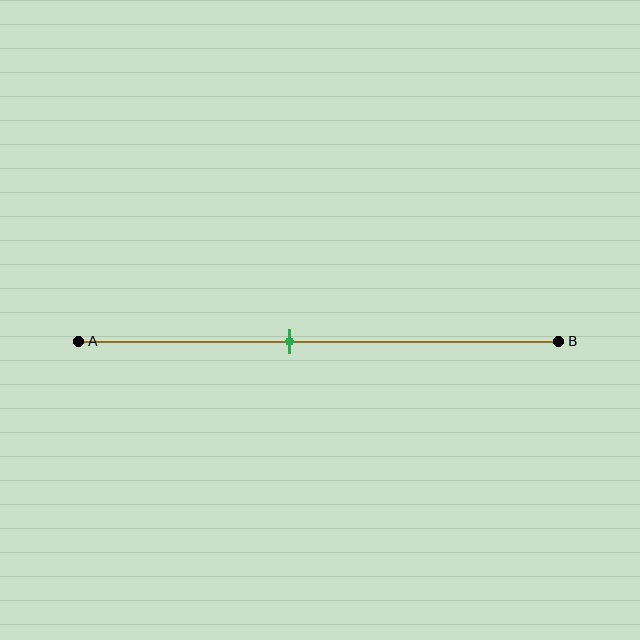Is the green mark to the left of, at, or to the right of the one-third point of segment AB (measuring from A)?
The green mark is to the right of the one-third point of segment AB.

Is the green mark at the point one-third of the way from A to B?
No, the mark is at about 45% from A, not at the 33% one-third point.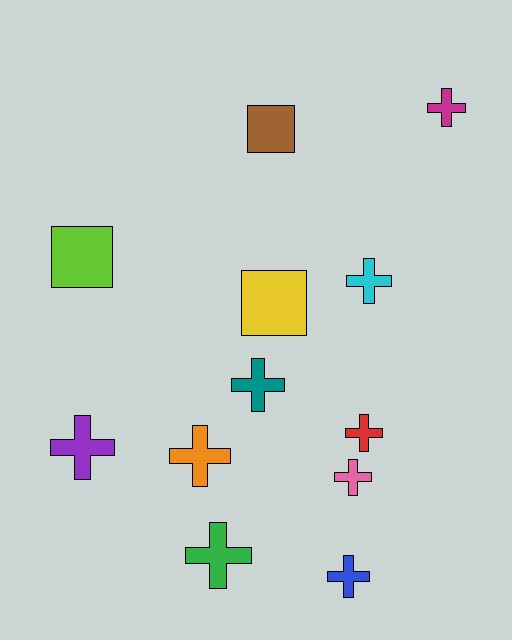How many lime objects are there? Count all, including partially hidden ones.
There is 1 lime object.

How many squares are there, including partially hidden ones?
There are 3 squares.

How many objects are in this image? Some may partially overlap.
There are 12 objects.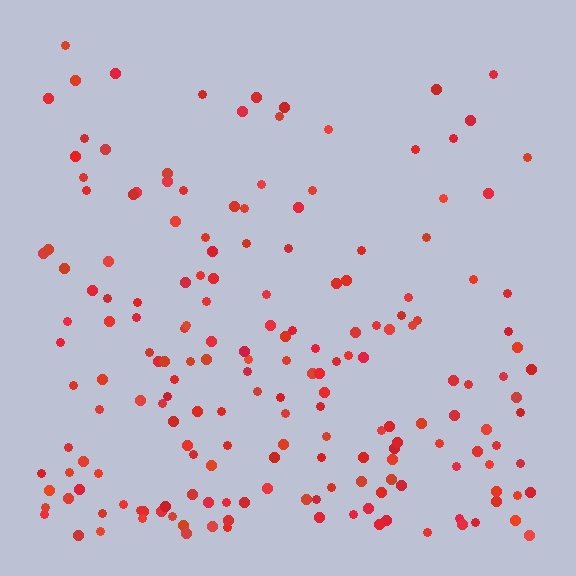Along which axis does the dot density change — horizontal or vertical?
Vertical.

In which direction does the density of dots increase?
From top to bottom, with the bottom side densest.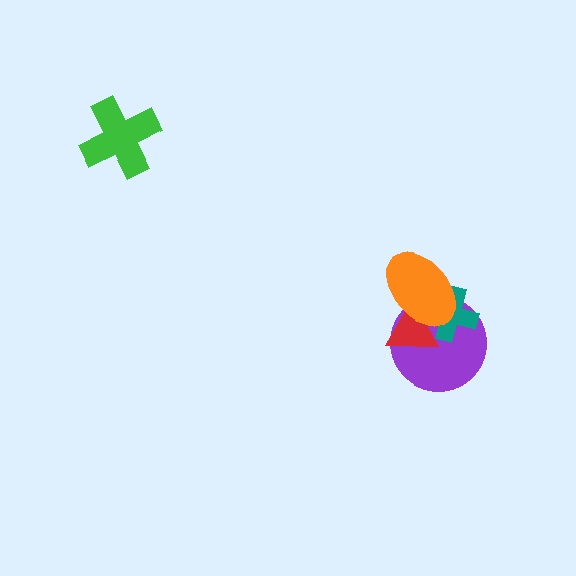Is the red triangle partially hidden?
Yes, it is partially covered by another shape.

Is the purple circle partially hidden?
Yes, it is partially covered by another shape.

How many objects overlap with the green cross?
0 objects overlap with the green cross.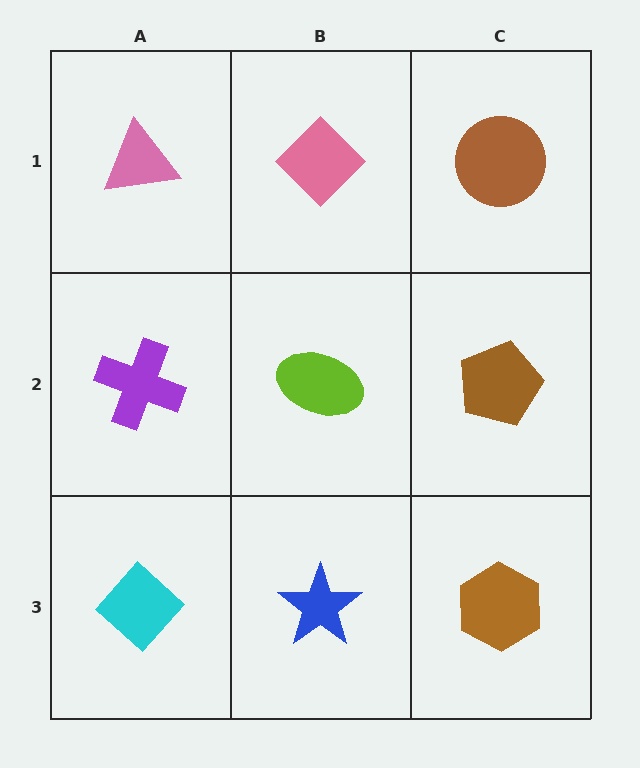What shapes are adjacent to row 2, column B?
A pink diamond (row 1, column B), a blue star (row 3, column B), a purple cross (row 2, column A), a brown pentagon (row 2, column C).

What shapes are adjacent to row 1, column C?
A brown pentagon (row 2, column C), a pink diamond (row 1, column B).